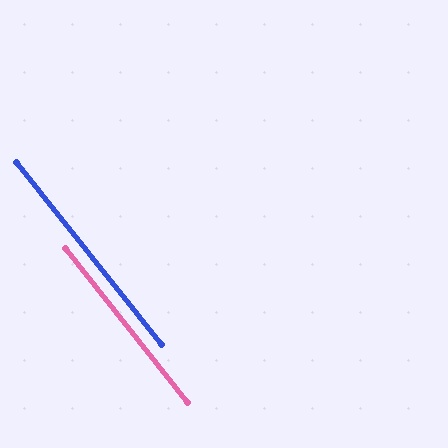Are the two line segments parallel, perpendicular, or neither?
Parallel — their directions differ by only 0.1°.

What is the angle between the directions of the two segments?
Approximately 0 degrees.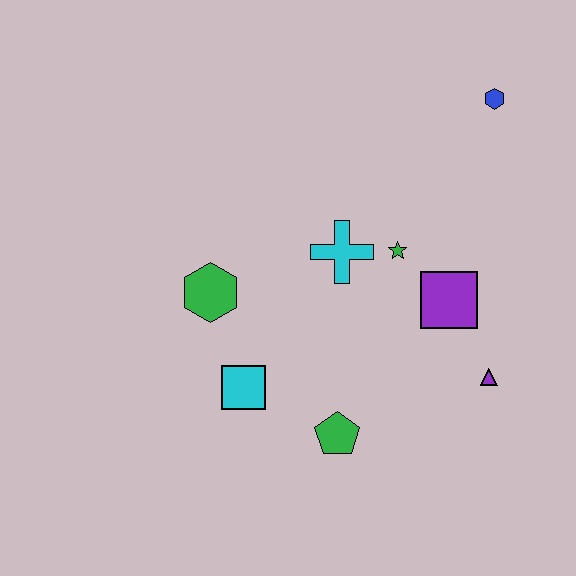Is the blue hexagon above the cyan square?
Yes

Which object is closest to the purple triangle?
The purple square is closest to the purple triangle.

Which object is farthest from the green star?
The cyan square is farthest from the green star.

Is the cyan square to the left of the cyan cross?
Yes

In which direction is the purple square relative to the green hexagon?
The purple square is to the right of the green hexagon.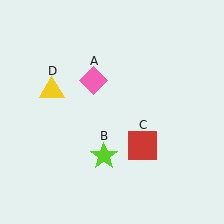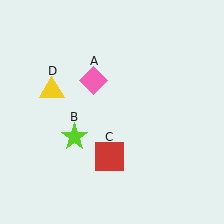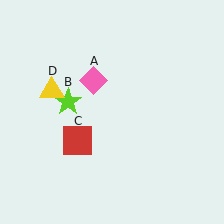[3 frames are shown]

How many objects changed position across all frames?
2 objects changed position: lime star (object B), red square (object C).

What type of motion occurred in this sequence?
The lime star (object B), red square (object C) rotated clockwise around the center of the scene.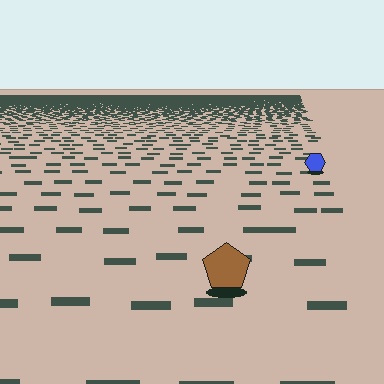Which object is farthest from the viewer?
The blue hexagon is farthest from the viewer. It appears smaller and the ground texture around it is denser.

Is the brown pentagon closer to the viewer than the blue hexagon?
Yes. The brown pentagon is closer — you can tell from the texture gradient: the ground texture is coarser near it.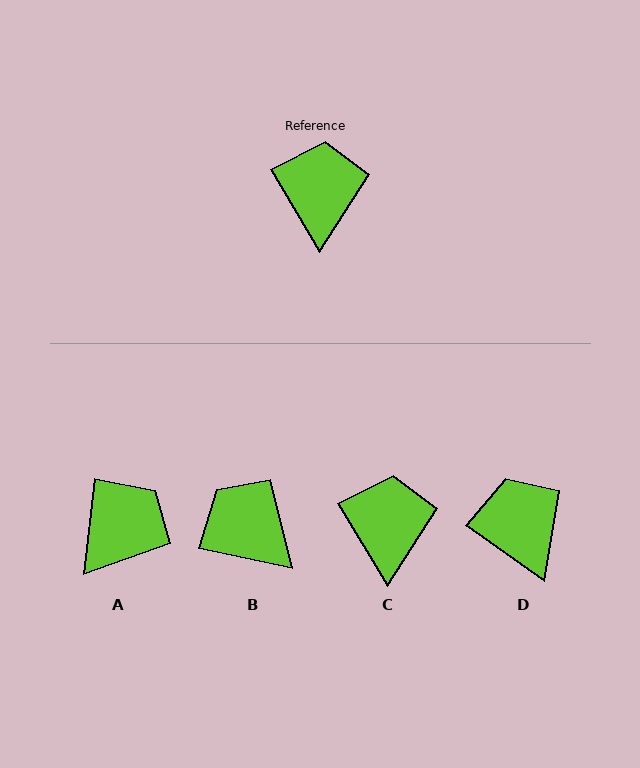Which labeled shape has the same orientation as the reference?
C.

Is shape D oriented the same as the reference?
No, it is off by about 24 degrees.